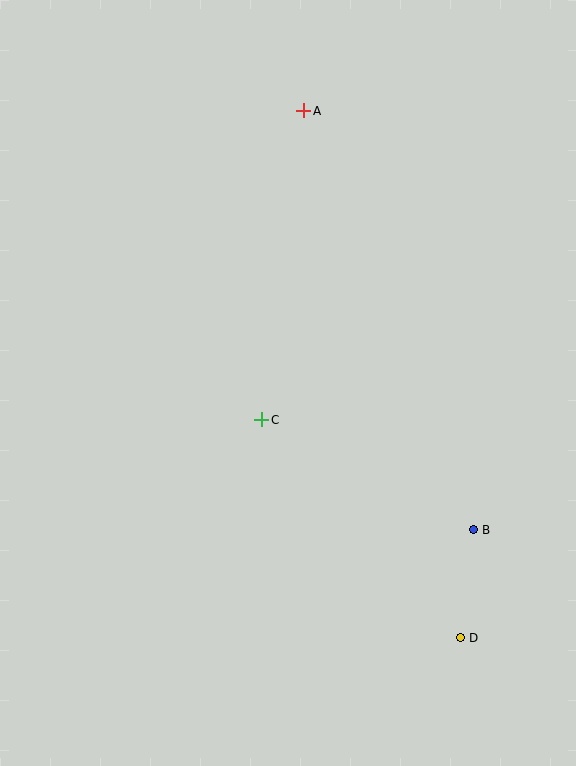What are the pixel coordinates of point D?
Point D is at (460, 638).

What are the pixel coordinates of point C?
Point C is at (262, 420).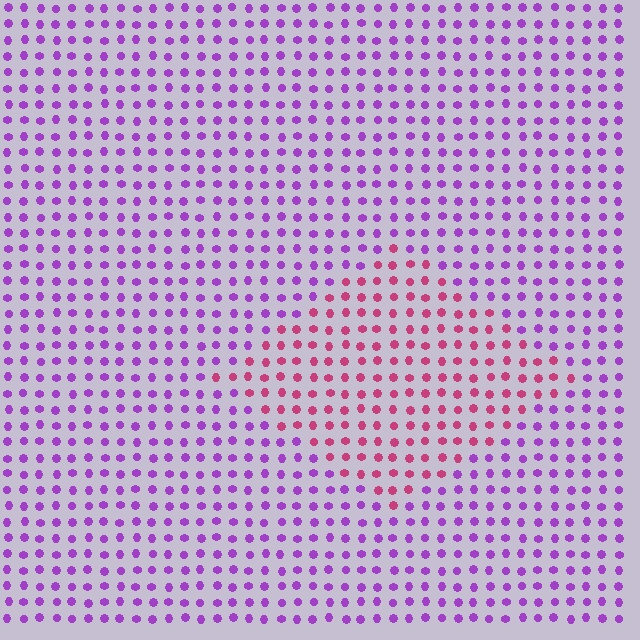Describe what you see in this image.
The image is filled with small purple elements in a uniform arrangement. A diamond-shaped region is visible where the elements are tinted to a slightly different hue, forming a subtle color boundary.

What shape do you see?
I see a diamond.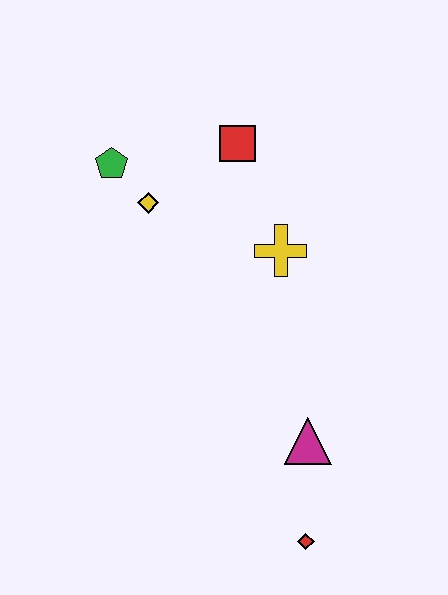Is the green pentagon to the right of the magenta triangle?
No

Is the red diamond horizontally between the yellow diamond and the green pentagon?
No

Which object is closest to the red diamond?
The magenta triangle is closest to the red diamond.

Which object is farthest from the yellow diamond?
The red diamond is farthest from the yellow diamond.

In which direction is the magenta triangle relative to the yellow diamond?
The magenta triangle is below the yellow diamond.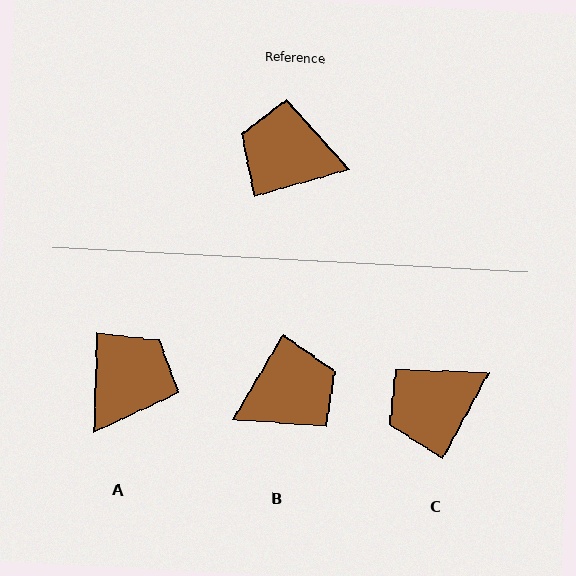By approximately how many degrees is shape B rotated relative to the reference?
Approximately 136 degrees clockwise.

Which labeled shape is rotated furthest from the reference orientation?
B, about 136 degrees away.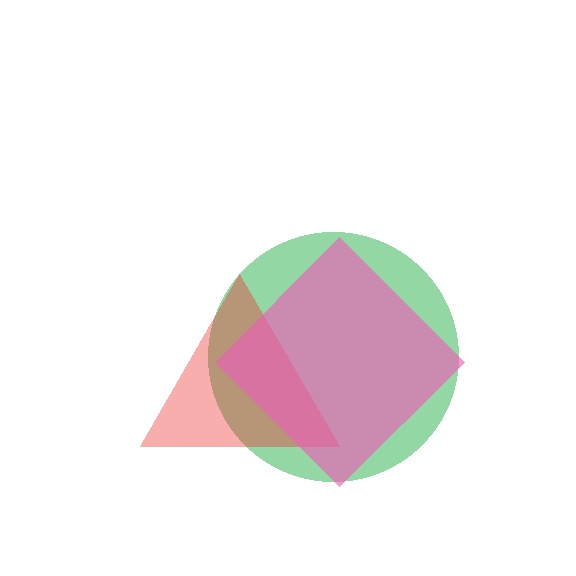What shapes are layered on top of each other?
The layered shapes are: a green circle, a red triangle, a pink diamond.